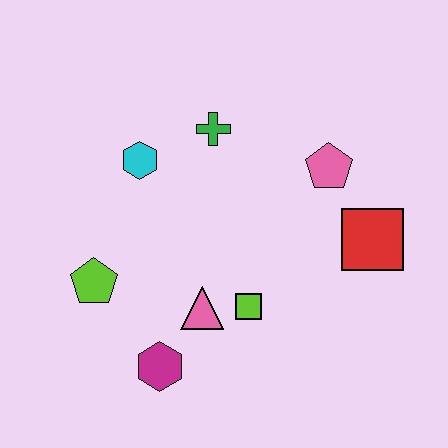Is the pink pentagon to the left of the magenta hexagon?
No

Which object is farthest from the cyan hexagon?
The red square is farthest from the cyan hexagon.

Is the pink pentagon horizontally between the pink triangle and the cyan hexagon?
No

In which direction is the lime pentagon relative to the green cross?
The lime pentagon is below the green cross.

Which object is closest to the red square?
The pink pentagon is closest to the red square.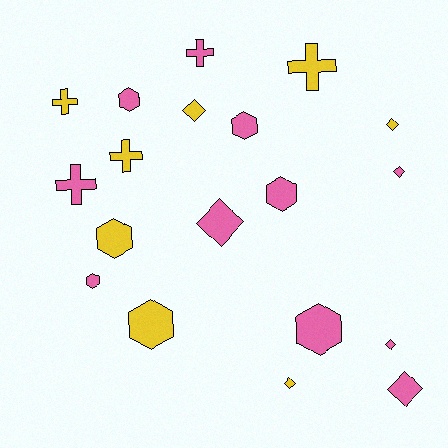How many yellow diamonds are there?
There are 3 yellow diamonds.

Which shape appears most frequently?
Hexagon, with 7 objects.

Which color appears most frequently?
Pink, with 11 objects.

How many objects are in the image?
There are 19 objects.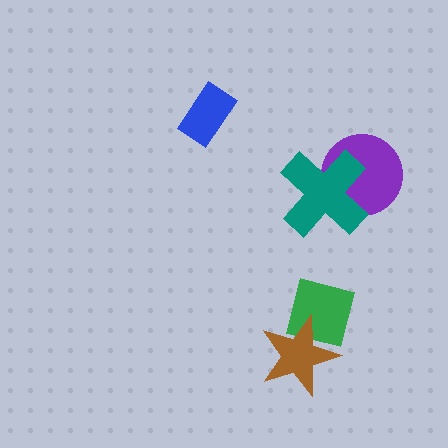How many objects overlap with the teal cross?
1 object overlaps with the teal cross.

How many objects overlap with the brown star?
1 object overlaps with the brown star.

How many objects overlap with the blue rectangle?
0 objects overlap with the blue rectangle.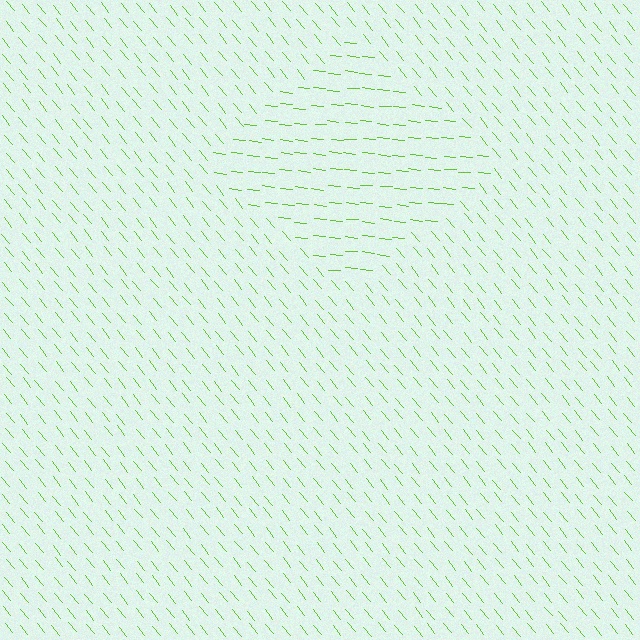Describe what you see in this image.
The image is filled with small lime line segments. A diamond region in the image has lines oriented differently from the surrounding lines, creating a visible texture boundary.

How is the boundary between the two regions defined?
The boundary is defined purely by a change in line orientation (approximately 45 degrees difference). All lines are the same color and thickness.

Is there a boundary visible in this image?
Yes, there is a texture boundary formed by a change in line orientation.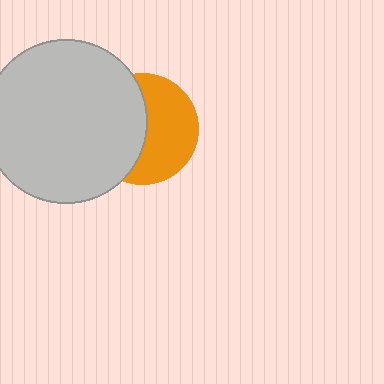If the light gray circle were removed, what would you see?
You would see the complete orange circle.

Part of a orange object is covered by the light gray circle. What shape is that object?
It is a circle.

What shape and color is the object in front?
The object in front is a light gray circle.